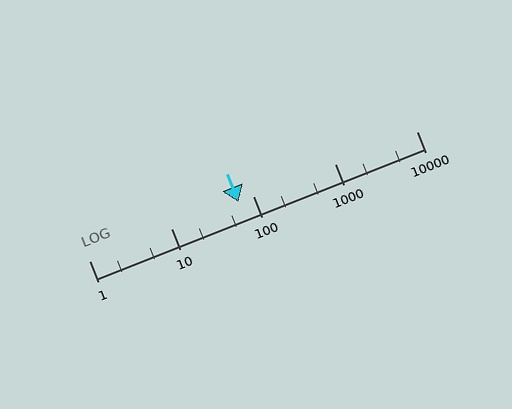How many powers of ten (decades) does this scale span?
The scale spans 4 decades, from 1 to 10000.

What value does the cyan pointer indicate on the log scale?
The pointer indicates approximately 66.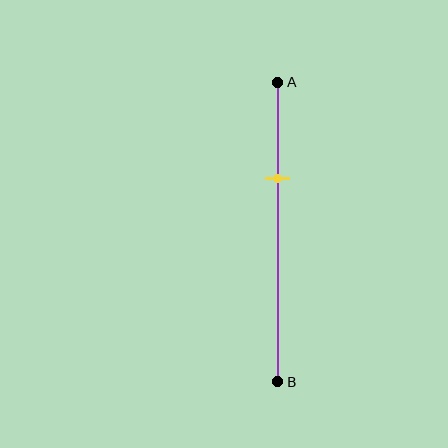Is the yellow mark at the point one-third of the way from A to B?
Yes, the mark is approximately at the one-third point.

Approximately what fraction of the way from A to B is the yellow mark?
The yellow mark is approximately 30% of the way from A to B.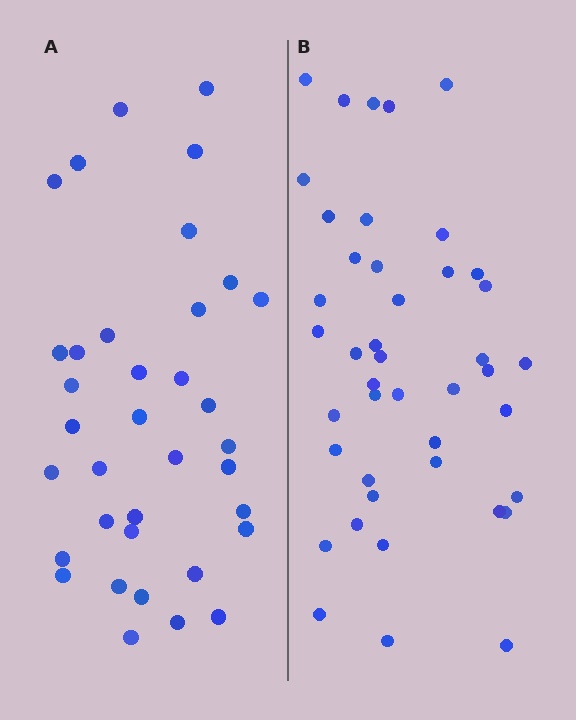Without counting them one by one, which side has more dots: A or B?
Region B (the right region) has more dots.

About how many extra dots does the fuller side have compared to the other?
Region B has roughly 8 or so more dots than region A.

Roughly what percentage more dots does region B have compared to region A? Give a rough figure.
About 20% more.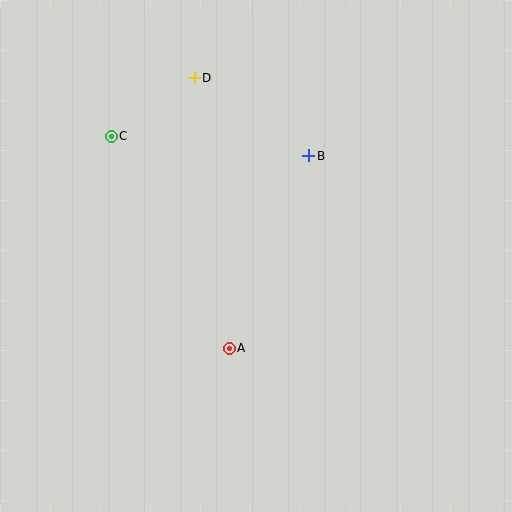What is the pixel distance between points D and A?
The distance between D and A is 273 pixels.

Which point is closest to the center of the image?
Point A at (229, 348) is closest to the center.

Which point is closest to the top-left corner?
Point C is closest to the top-left corner.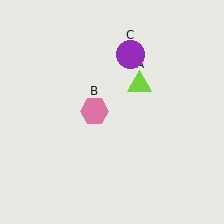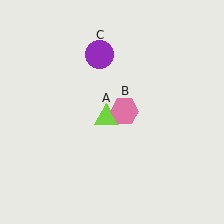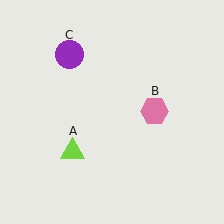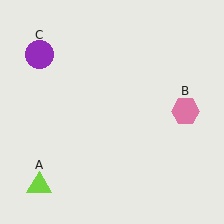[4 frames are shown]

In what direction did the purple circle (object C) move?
The purple circle (object C) moved left.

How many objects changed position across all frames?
3 objects changed position: lime triangle (object A), pink hexagon (object B), purple circle (object C).